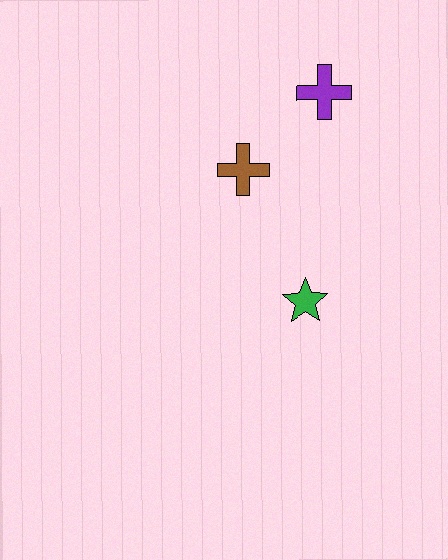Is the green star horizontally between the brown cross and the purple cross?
Yes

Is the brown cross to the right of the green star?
No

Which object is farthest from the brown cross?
The green star is farthest from the brown cross.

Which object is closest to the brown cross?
The purple cross is closest to the brown cross.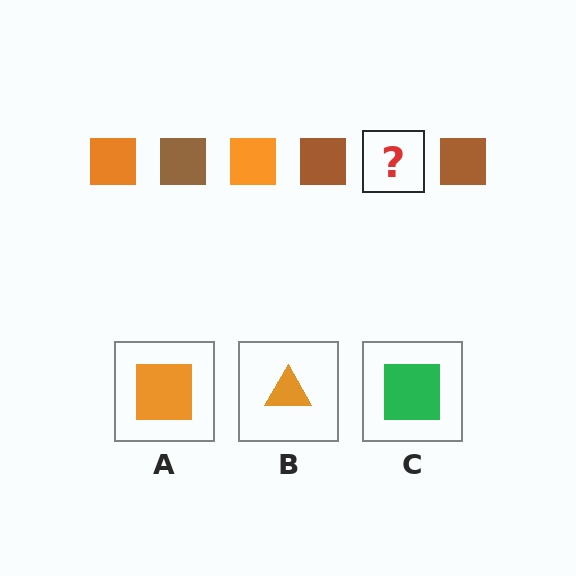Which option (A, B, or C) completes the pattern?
A.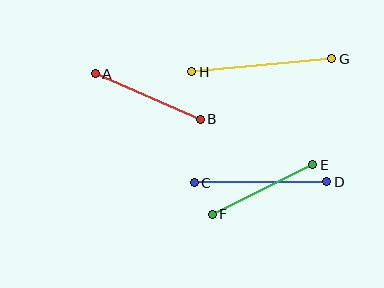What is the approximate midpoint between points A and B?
The midpoint is at approximately (148, 97) pixels.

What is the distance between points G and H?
The distance is approximately 141 pixels.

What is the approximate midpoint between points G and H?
The midpoint is at approximately (262, 65) pixels.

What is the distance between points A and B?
The distance is approximately 114 pixels.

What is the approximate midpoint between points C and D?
The midpoint is at approximately (261, 182) pixels.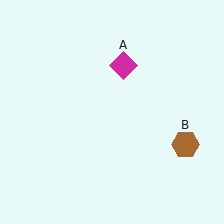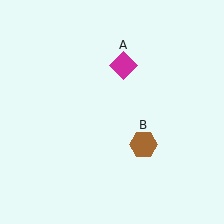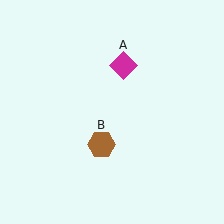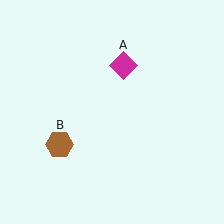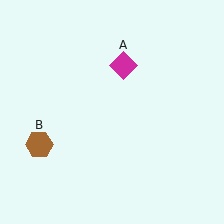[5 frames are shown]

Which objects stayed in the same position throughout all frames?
Magenta diamond (object A) remained stationary.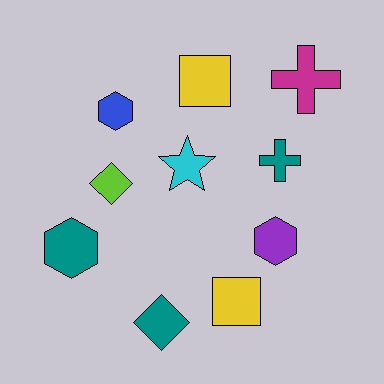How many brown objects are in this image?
There are no brown objects.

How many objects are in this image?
There are 10 objects.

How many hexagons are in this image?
There are 3 hexagons.